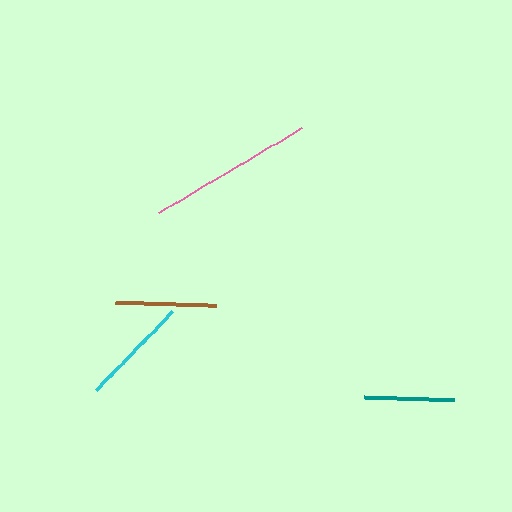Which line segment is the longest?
The pink line is the longest at approximately 166 pixels.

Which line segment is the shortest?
The teal line is the shortest at approximately 90 pixels.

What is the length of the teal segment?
The teal segment is approximately 90 pixels long.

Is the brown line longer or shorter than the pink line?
The pink line is longer than the brown line.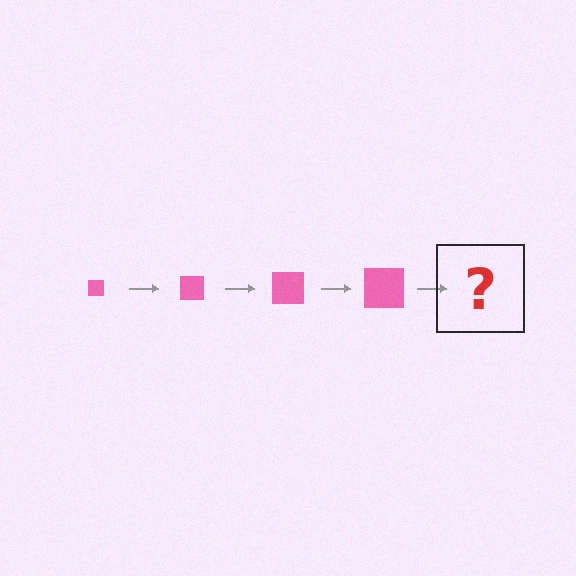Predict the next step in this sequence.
The next step is a pink square, larger than the previous one.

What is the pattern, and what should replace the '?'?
The pattern is that the square gets progressively larger each step. The '?' should be a pink square, larger than the previous one.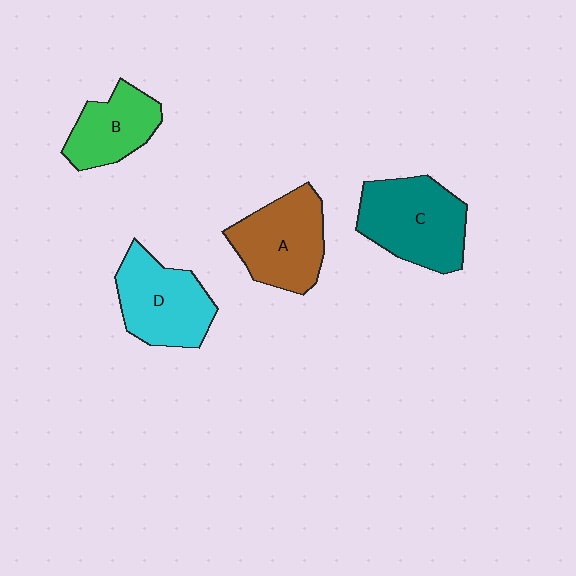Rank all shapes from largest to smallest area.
From largest to smallest: C (teal), A (brown), D (cyan), B (green).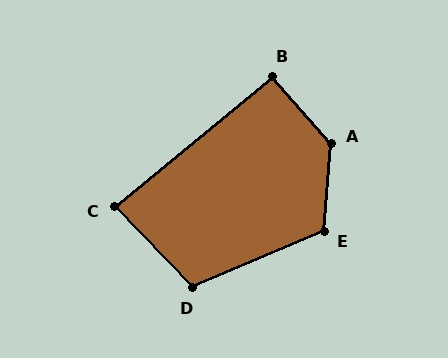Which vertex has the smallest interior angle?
C, at approximately 85 degrees.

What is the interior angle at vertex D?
Approximately 111 degrees (obtuse).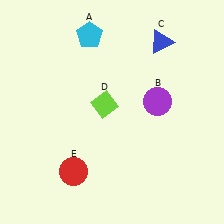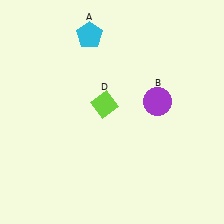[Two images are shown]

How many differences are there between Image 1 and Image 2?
There are 2 differences between the two images.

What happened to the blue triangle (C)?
The blue triangle (C) was removed in Image 2. It was in the top-right area of Image 1.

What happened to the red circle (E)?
The red circle (E) was removed in Image 2. It was in the bottom-left area of Image 1.